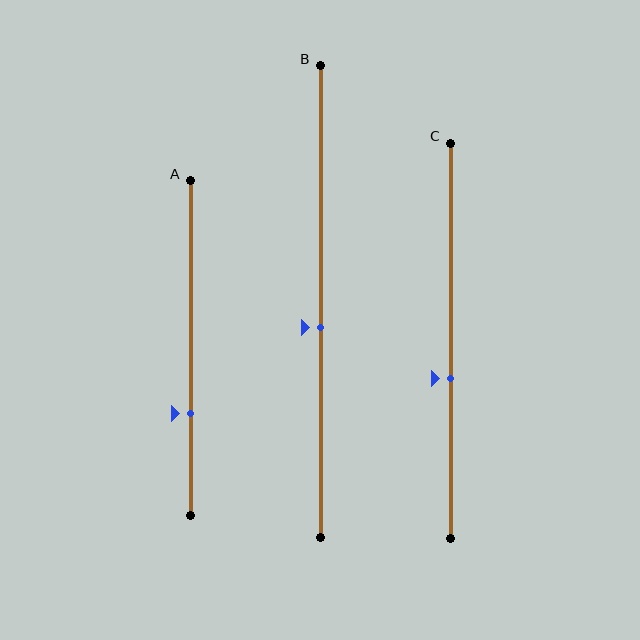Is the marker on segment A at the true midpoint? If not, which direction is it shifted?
No, the marker on segment A is shifted downward by about 19% of the segment length.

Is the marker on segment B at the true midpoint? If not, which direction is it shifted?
No, the marker on segment B is shifted downward by about 5% of the segment length.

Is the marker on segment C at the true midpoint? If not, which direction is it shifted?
No, the marker on segment C is shifted downward by about 10% of the segment length.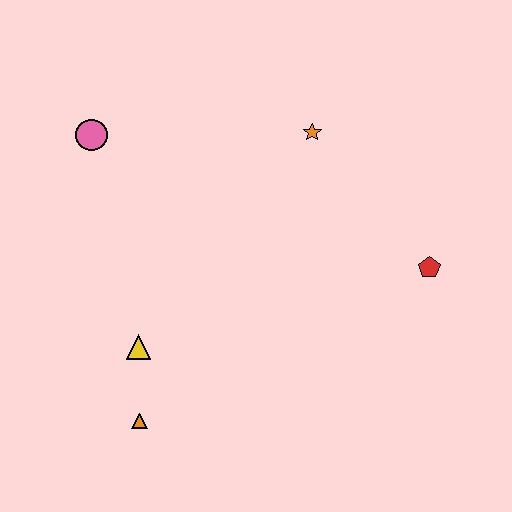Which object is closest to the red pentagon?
The orange star is closest to the red pentagon.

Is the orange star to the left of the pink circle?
No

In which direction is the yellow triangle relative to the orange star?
The yellow triangle is below the orange star.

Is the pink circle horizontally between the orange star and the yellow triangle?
No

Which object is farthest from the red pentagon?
The pink circle is farthest from the red pentagon.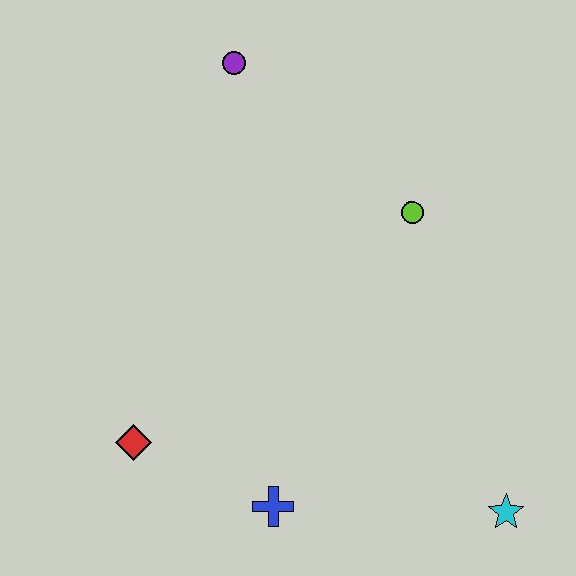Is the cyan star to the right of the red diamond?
Yes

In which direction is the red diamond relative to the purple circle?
The red diamond is below the purple circle.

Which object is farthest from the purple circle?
The cyan star is farthest from the purple circle.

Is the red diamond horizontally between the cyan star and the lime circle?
No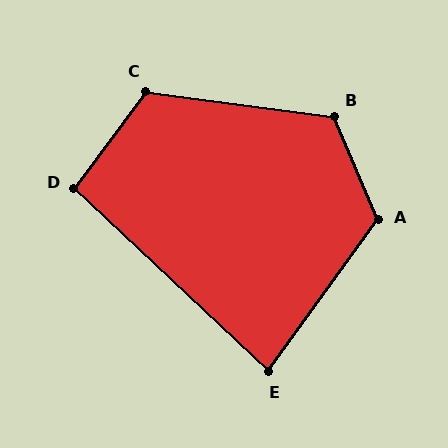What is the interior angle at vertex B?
Approximately 121 degrees (obtuse).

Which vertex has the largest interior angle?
A, at approximately 121 degrees.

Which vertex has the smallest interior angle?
E, at approximately 82 degrees.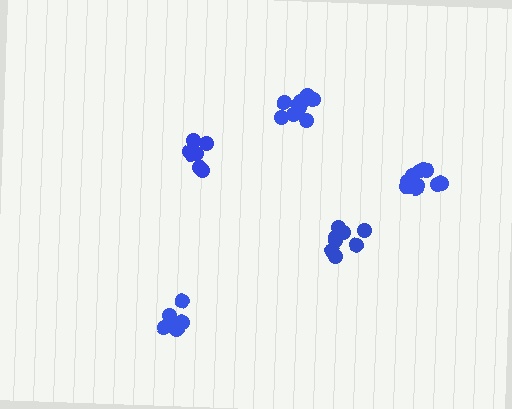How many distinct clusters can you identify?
There are 5 distinct clusters.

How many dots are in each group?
Group 1: 11 dots, Group 2: 7 dots, Group 3: 10 dots, Group 4: 7 dots, Group 5: 8 dots (43 total).